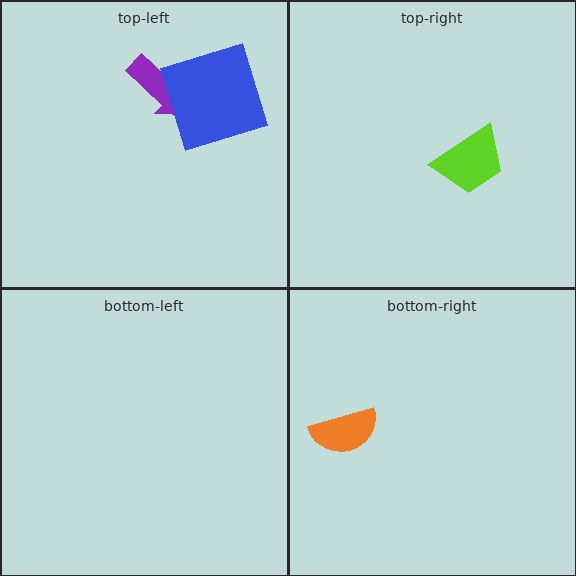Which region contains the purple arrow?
The top-left region.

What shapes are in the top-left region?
The purple arrow, the blue square.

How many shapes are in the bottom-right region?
1.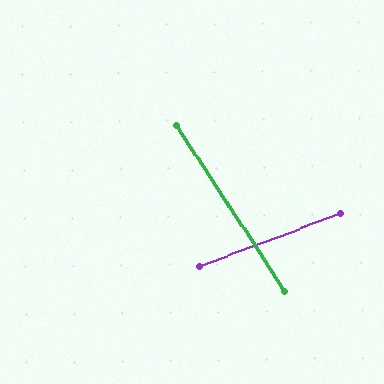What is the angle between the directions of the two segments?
Approximately 77 degrees.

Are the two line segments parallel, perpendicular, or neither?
Neither parallel nor perpendicular — they differ by about 77°.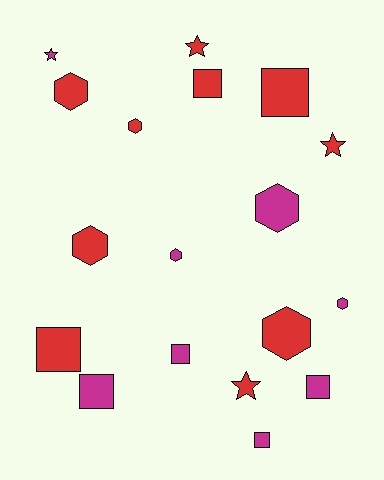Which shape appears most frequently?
Square, with 7 objects.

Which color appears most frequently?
Red, with 10 objects.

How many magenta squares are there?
There are 4 magenta squares.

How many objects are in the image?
There are 18 objects.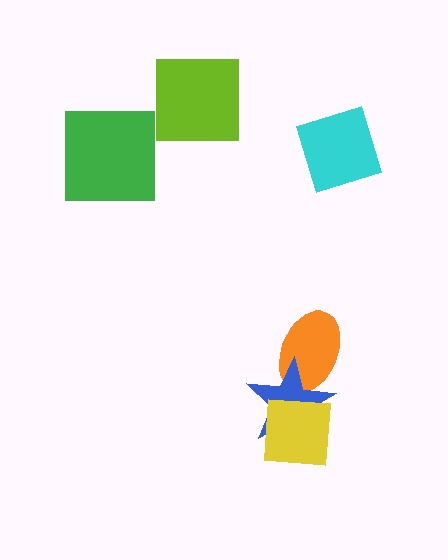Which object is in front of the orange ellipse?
The blue star is in front of the orange ellipse.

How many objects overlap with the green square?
0 objects overlap with the green square.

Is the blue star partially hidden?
Yes, it is partially covered by another shape.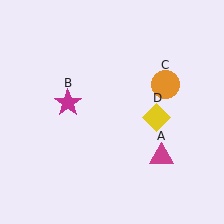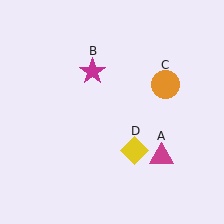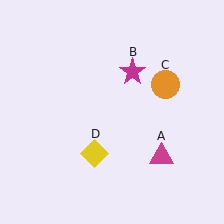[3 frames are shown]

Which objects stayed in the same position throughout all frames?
Magenta triangle (object A) and orange circle (object C) remained stationary.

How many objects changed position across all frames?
2 objects changed position: magenta star (object B), yellow diamond (object D).